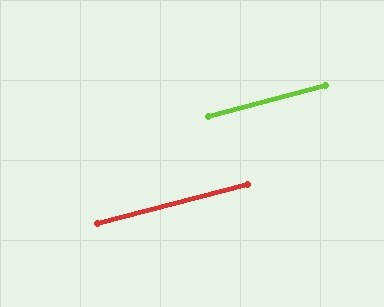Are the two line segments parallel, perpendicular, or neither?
Parallel — their directions differ by only 0.3°.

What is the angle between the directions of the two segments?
Approximately 0 degrees.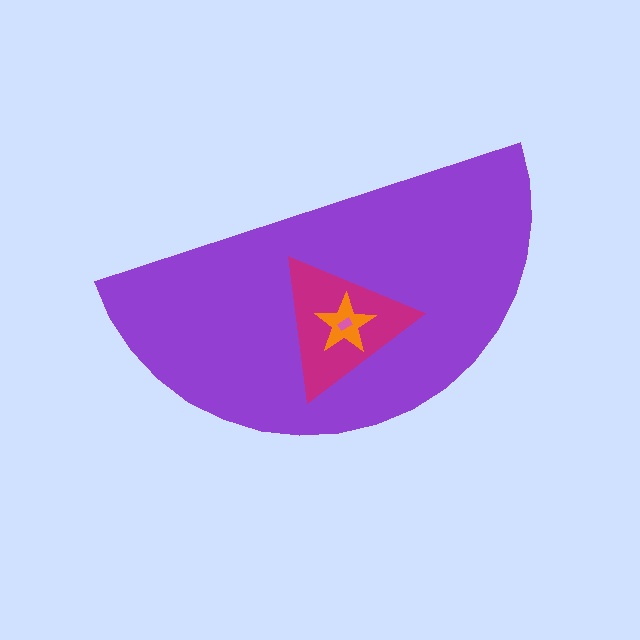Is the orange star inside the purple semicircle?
Yes.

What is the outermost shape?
The purple semicircle.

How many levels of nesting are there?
4.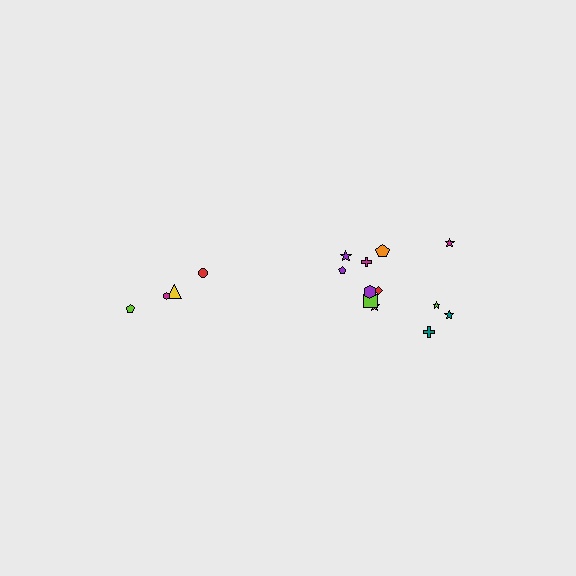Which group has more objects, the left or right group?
The right group.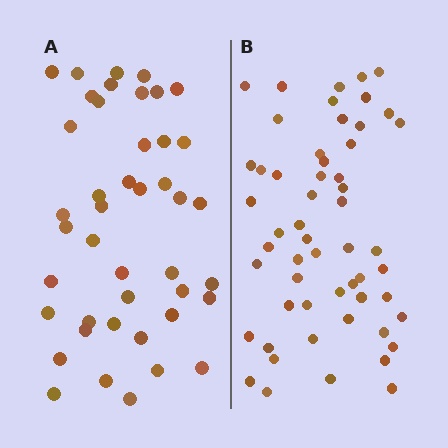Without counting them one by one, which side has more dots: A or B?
Region B (the right region) has more dots.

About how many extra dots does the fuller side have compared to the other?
Region B has roughly 12 or so more dots than region A.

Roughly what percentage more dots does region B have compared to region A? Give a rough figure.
About 30% more.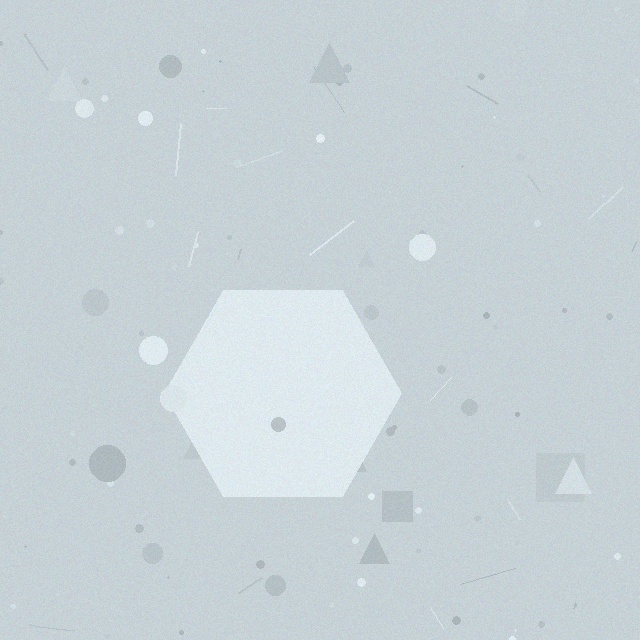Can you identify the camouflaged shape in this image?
The camouflaged shape is a hexagon.